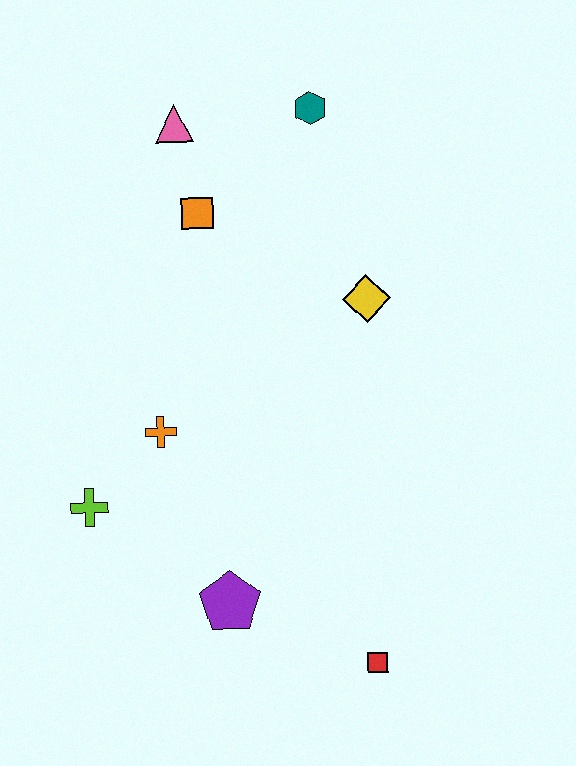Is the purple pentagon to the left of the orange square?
No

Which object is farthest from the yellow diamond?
The red square is farthest from the yellow diamond.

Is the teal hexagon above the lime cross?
Yes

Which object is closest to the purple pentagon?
The red square is closest to the purple pentagon.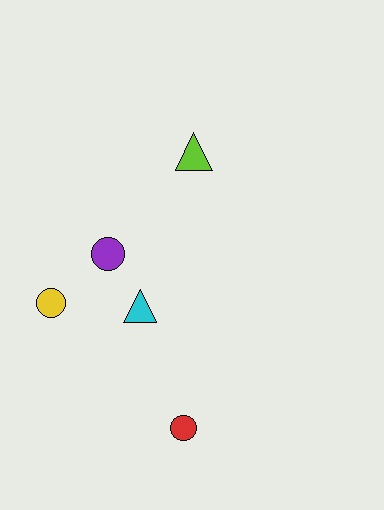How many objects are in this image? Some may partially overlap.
There are 5 objects.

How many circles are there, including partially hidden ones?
There are 3 circles.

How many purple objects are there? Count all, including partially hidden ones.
There is 1 purple object.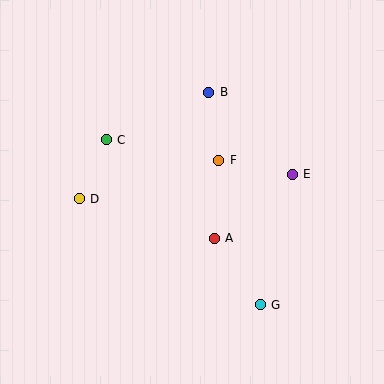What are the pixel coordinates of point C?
Point C is at (106, 140).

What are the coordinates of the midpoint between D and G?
The midpoint between D and G is at (170, 252).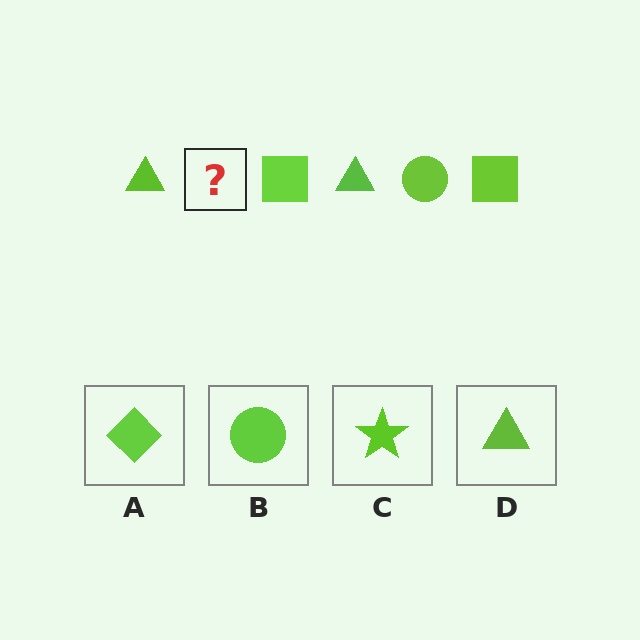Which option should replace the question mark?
Option B.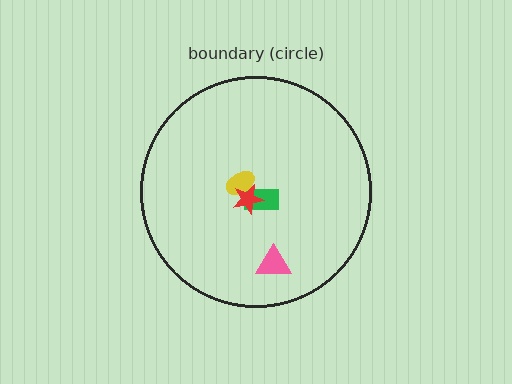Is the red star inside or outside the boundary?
Inside.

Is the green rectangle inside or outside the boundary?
Inside.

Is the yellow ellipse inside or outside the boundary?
Inside.